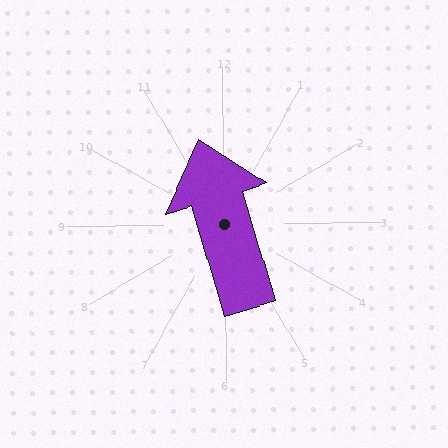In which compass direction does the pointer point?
North.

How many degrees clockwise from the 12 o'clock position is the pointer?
Approximately 344 degrees.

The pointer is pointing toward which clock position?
Roughly 11 o'clock.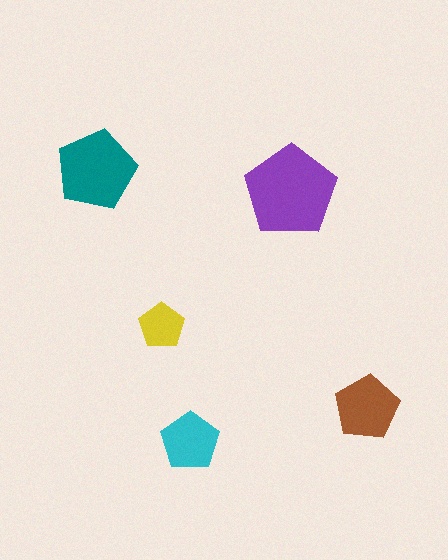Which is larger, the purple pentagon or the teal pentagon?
The purple one.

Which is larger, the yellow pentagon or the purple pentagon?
The purple one.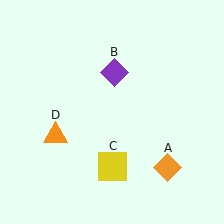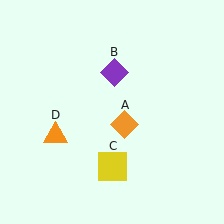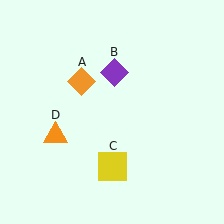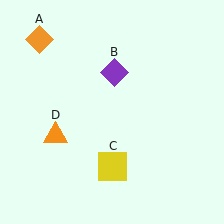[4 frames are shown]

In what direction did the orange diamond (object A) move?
The orange diamond (object A) moved up and to the left.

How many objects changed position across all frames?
1 object changed position: orange diamond (object A).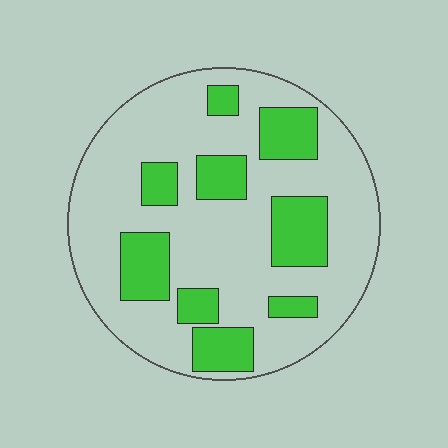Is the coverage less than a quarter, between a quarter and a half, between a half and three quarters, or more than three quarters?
Between a quarter and a half.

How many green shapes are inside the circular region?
9.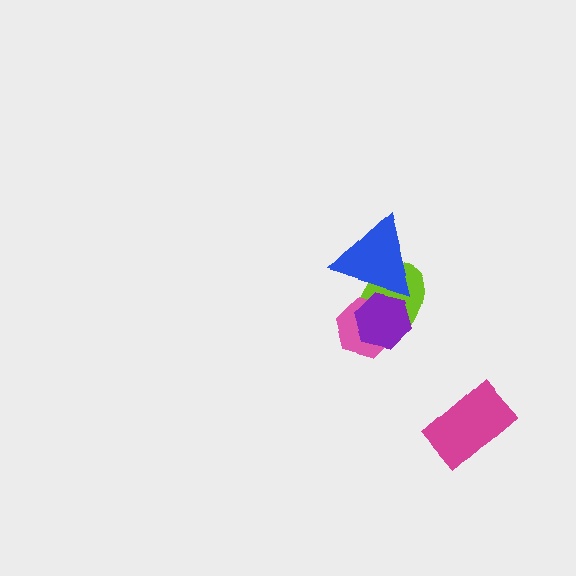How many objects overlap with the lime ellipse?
3 objects overlap with the lime ellipse.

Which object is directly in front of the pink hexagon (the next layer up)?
The purple hexagon is directly in front of the pink hexagon.